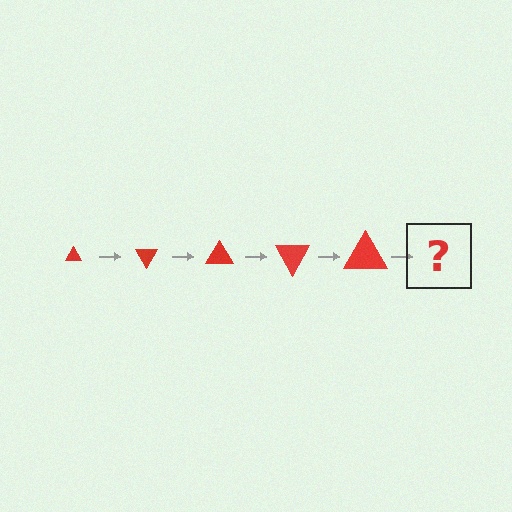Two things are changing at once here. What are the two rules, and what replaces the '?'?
The two rules are that the triangle grows larger each step and it rotates 60 degrees each step. The '?' should be a triangle, larger than the previous one and rotated 300 degrees from the start.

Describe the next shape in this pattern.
It should be a triangle, larger than the previous one and rotated 300 degrees from the start.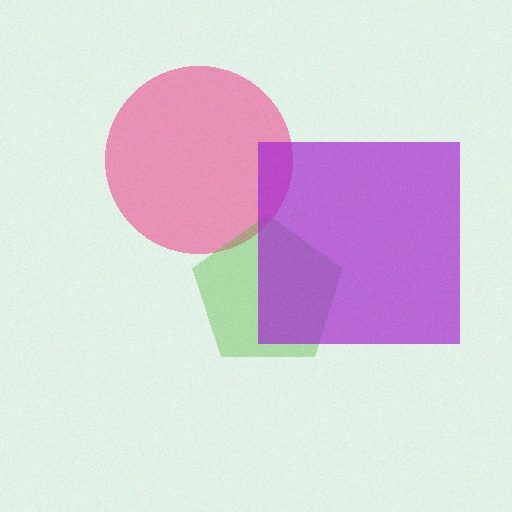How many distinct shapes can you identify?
There are 3 distinct shapes: a pink circle, a lime pentagon, a purple square.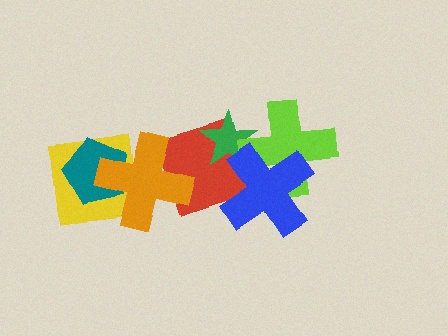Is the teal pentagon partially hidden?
Yes, it is partially covered by another shape.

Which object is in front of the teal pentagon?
The orange cross is in front of the teal pentagon.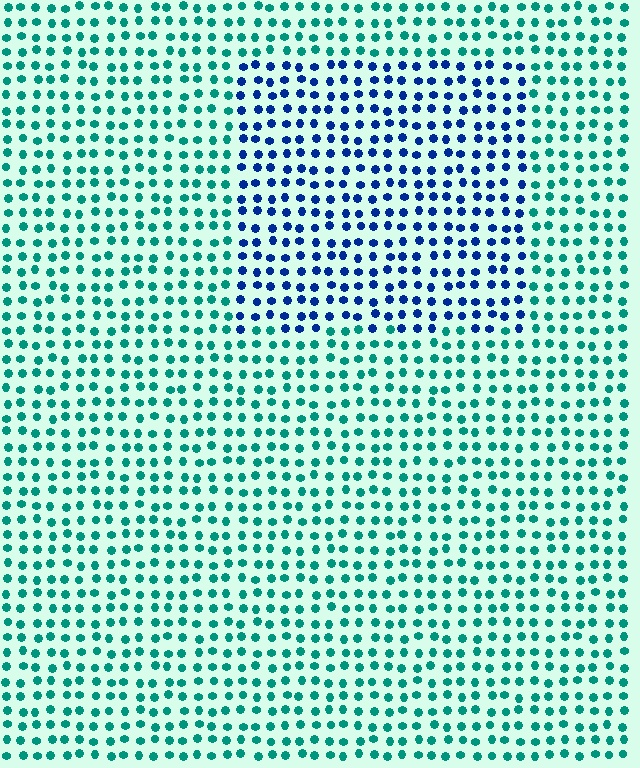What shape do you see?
I see a rectangle.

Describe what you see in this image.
The image is filled with small teal elements in a uniform arrangement. A rectangle-shaped region is visible where the elements are tinted to a slightly different hue, forming a subtle color boundary.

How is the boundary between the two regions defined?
The boundary is defined purely by a slight shift in hue (about 53 degrees). Spacing, size, and orientation are identical on both sides.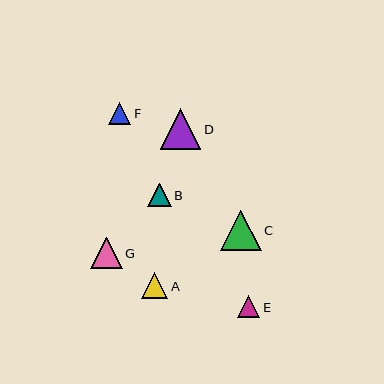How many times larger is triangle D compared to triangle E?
Triangle D is approximately 1.8 times the size of triangle E.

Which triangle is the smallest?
Triangle F is the smallest with a size of approximately 22 pixels.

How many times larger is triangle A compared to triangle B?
Triangle A is approximately 1.1 times the size of triangle B.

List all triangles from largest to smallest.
From largest to smallest: D, C, G, A, B, E, F.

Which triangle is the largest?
Triangle D is the largest with a size of approximately 41 pixels.